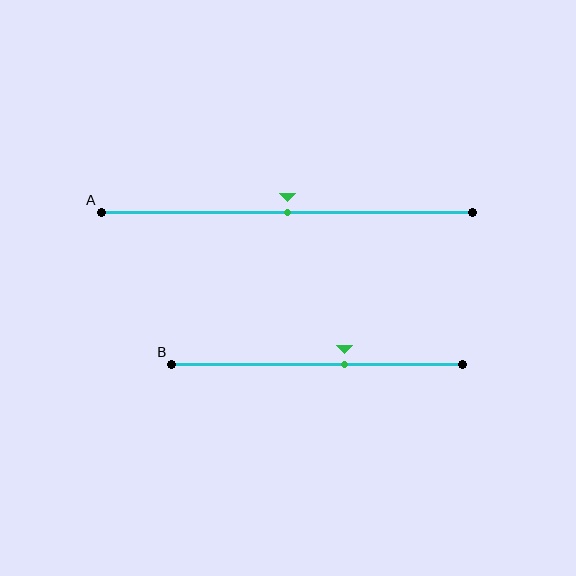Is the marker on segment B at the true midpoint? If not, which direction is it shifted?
No, the marker on segment B is shifted to the right by about 9% of the segment length.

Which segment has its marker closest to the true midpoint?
Segment A has its marker closest to the true midpoint.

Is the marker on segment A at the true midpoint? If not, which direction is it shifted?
Yes, the marker on segment A is at the true midpoint.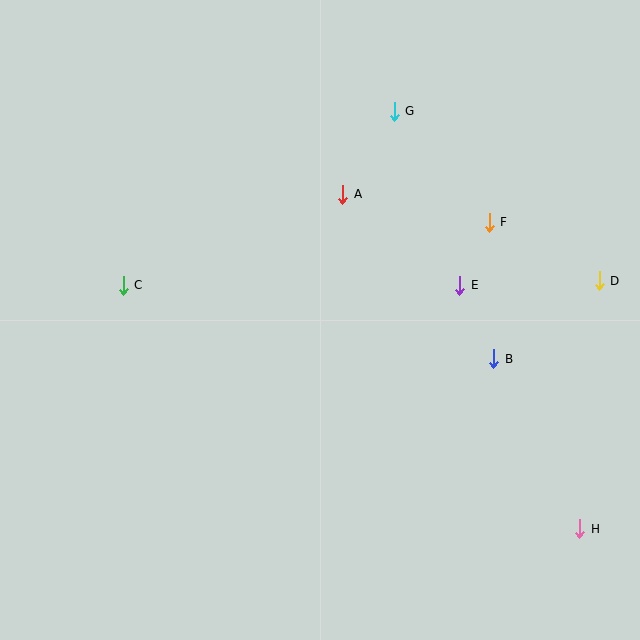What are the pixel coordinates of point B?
Point B is at (494, 359).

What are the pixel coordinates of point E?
Point E is at (460, 285).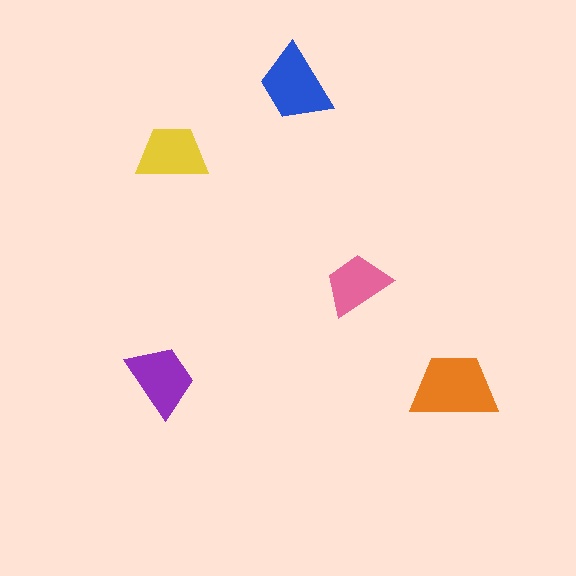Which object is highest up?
The blue trapezoid is topmost.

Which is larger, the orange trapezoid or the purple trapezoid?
The orange one.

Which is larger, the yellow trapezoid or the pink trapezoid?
The yellow one.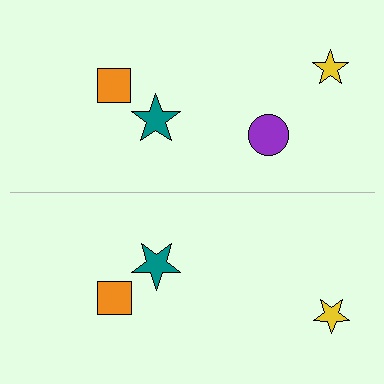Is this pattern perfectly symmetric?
No, the pattern is not perfectly symmetric. A purple circle is missing from the bottom side.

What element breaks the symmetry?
A purple circle is missing from the bottom side.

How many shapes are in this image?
There are 7 shapes in this image.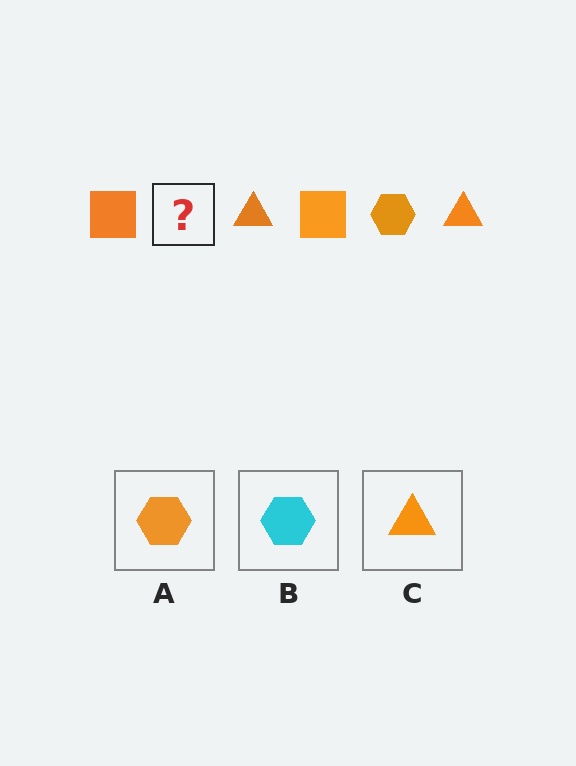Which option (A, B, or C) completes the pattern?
A.